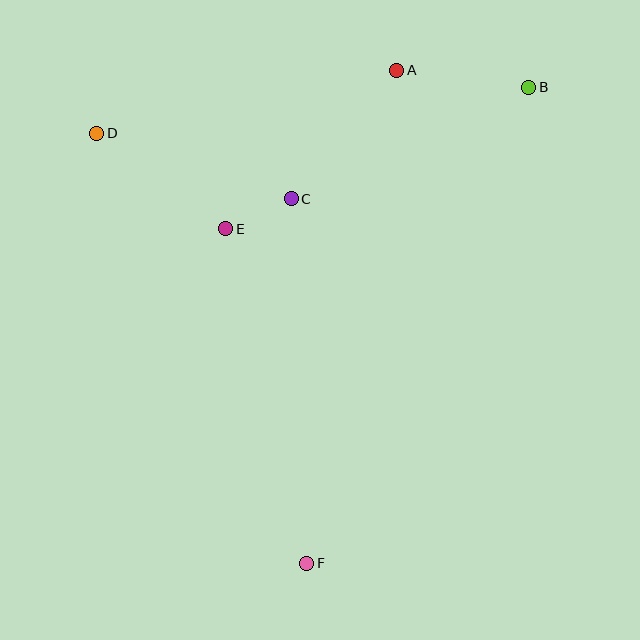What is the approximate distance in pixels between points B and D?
The distance between B and D is approximately 435 pixels.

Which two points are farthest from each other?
Points B and F are farthest from each other.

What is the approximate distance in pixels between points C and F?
The distance between C and F is approximately 365 pixels.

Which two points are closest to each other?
Points C and E are closest to each other.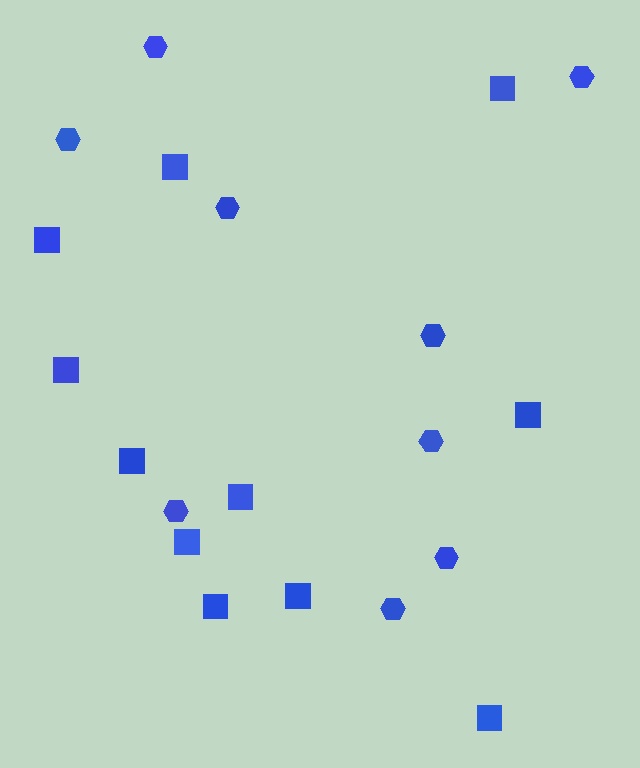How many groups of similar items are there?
There are 2 groups: one group of hexagons (9) and one group of squares (11).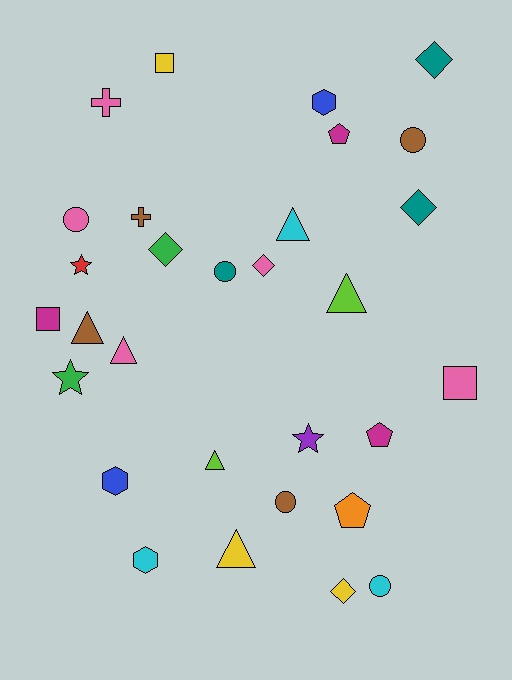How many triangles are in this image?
There are 6 triangles.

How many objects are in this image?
There are 30 objects.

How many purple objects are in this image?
There is 1 purple object.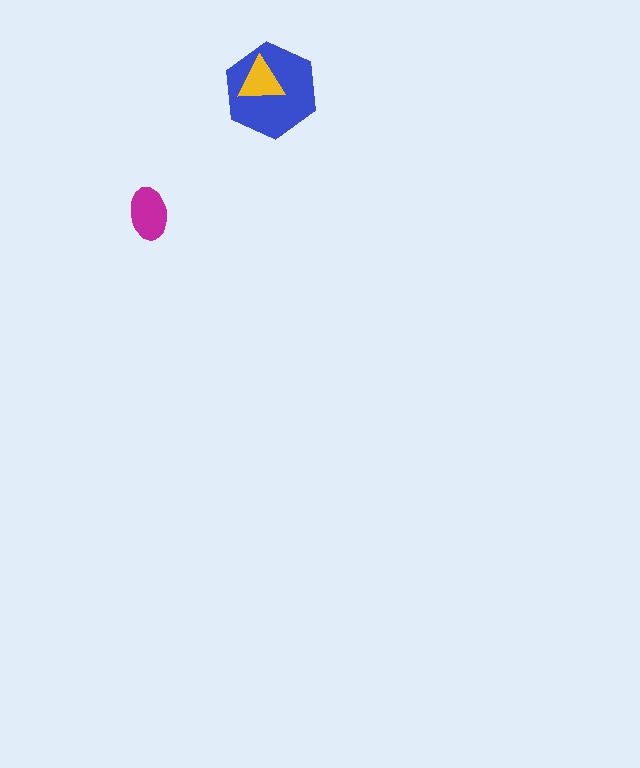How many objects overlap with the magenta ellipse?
0 objects overlap with the magenta ellipse.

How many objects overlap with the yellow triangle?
1 object overlaps with the yellow triangle.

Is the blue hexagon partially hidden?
Yes, it is partially covered by another shape.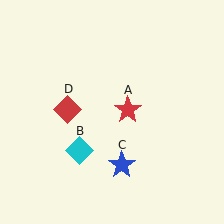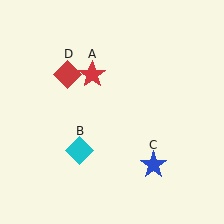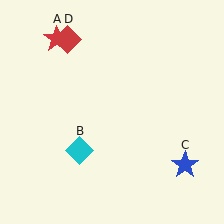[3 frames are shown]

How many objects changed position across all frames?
3 objects changed position: red star (object A), blue star (object C), red diamond (object D).